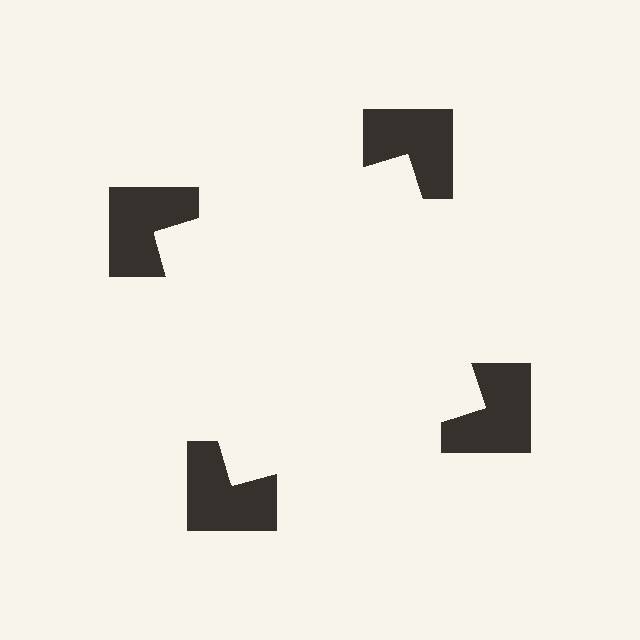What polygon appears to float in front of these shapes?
An illusory square — its edges are inferred from the aligned wedge cuts in the notched squares, not physically drawn.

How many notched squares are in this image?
There are 4 — one at each vertex of the illusory square.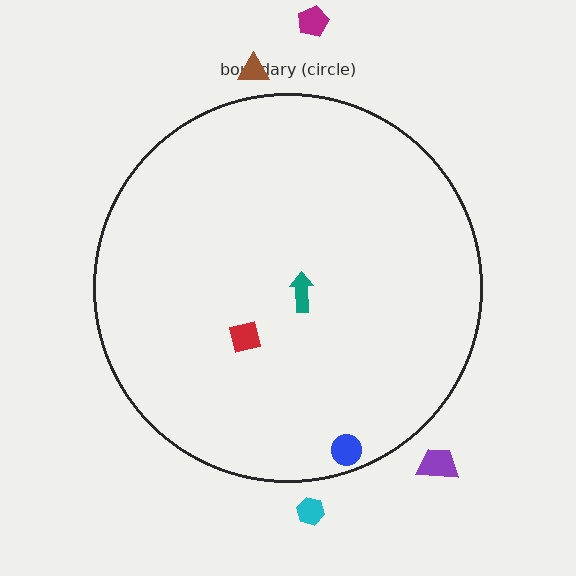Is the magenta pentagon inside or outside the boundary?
Outside.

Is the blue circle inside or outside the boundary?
Inside.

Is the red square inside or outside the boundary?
Inside.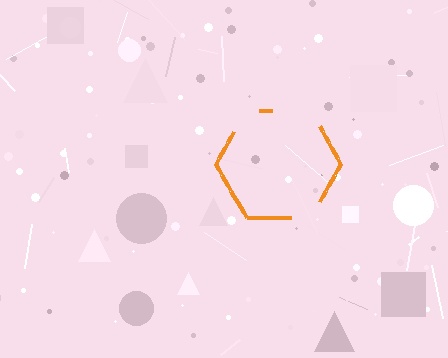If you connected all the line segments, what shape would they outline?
They would outline a hexagon.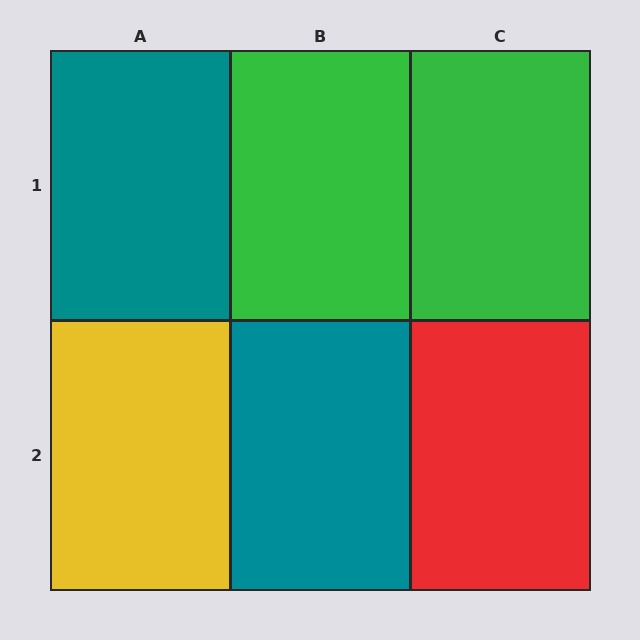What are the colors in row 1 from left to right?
Teal, green, green.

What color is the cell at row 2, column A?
Yellow.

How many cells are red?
1 cell is red.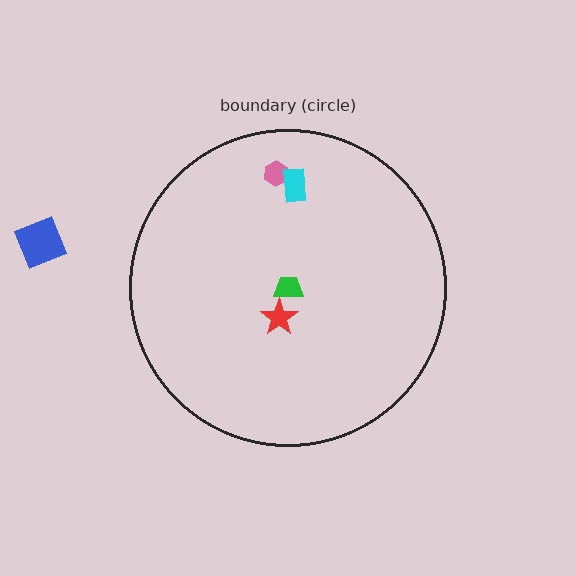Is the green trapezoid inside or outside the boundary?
Inside.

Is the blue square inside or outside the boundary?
Outside.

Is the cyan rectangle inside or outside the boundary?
Inside.